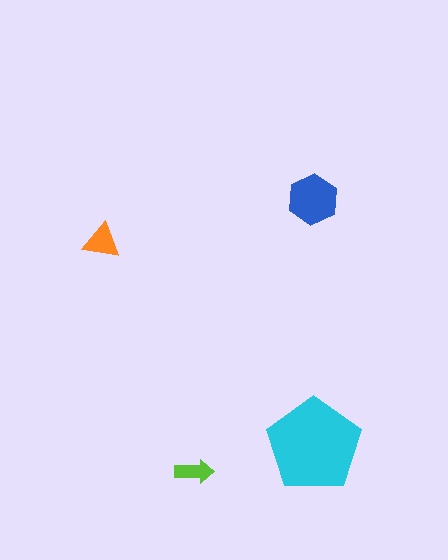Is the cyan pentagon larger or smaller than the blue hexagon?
Larger.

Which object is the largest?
The cyan pentagon.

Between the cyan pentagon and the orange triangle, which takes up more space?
The cyan pentagon.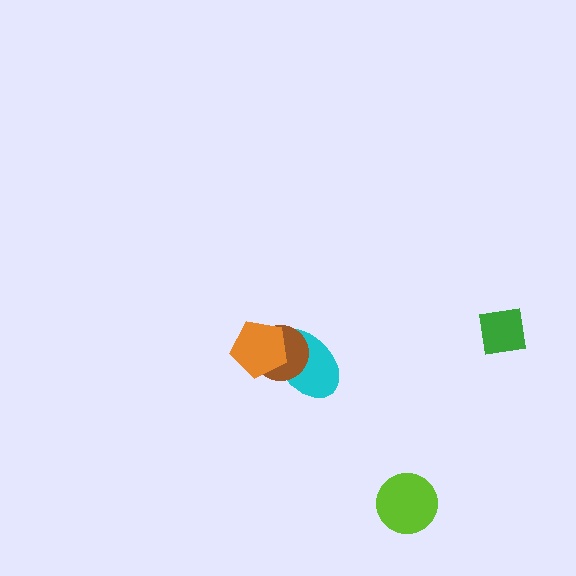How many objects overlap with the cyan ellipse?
2 objects overlap with the cyan ellipse.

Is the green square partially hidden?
No, no other shape covers it.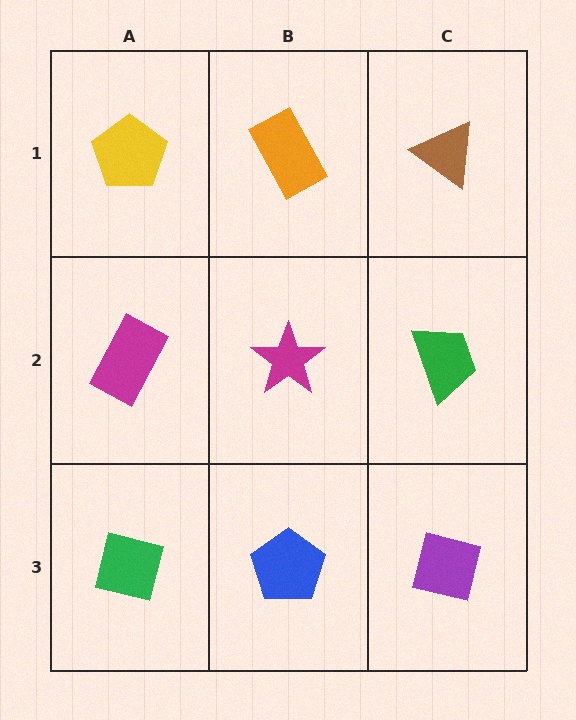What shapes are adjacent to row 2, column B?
An orange rectangle (row 1, column B), a blue pentagon (row 3, column B), a magenta rectangle (row 2, column A), a green trapezoid (row 2, column C).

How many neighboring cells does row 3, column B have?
3.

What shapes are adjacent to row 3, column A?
A magenta rectangle (row 2, column A), a blue pentagon (row 3, column B).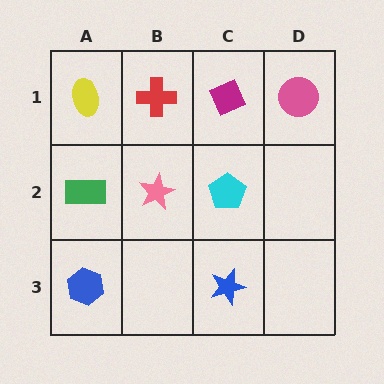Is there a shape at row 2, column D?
No, that cell is empty.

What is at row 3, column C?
A blue star.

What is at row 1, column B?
A red cross.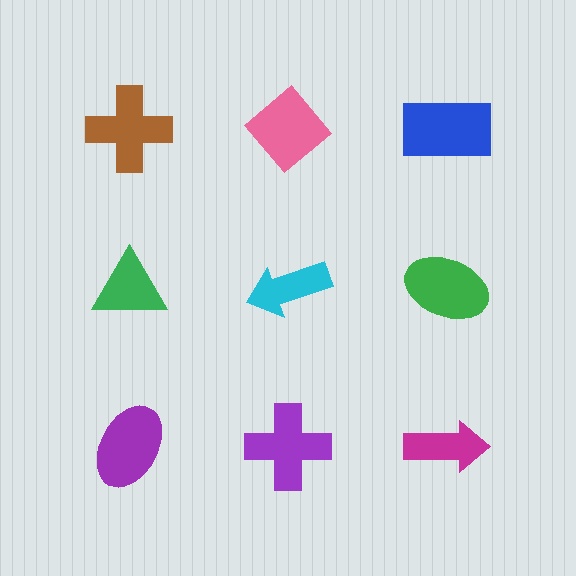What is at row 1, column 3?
A blue rectangle.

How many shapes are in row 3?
3 shapes.